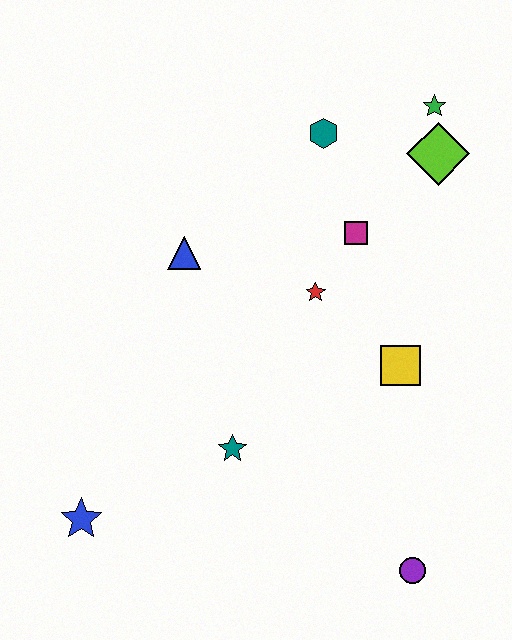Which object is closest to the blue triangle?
The red star is closest to the blue triangle.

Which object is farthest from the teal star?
The green star is farthest from the teal star.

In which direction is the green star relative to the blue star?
The green star is above the blue star.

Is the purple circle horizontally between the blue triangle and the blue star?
No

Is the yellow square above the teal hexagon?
No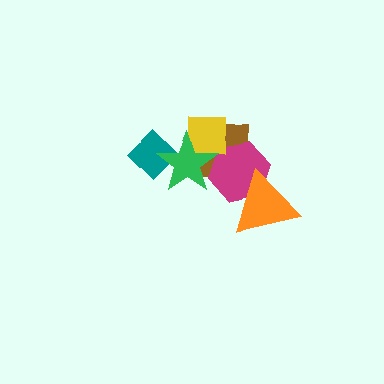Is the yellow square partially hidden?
Yes, it is partially covered by another shape.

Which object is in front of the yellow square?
The green star is in front of the yellow square.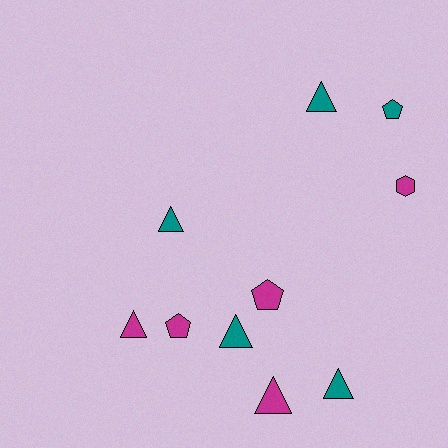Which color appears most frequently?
Magenta, with 5 objects.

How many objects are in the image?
There are 10 objects.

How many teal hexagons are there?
There are no teal hexagons.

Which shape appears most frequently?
Triangle, with 6 objects.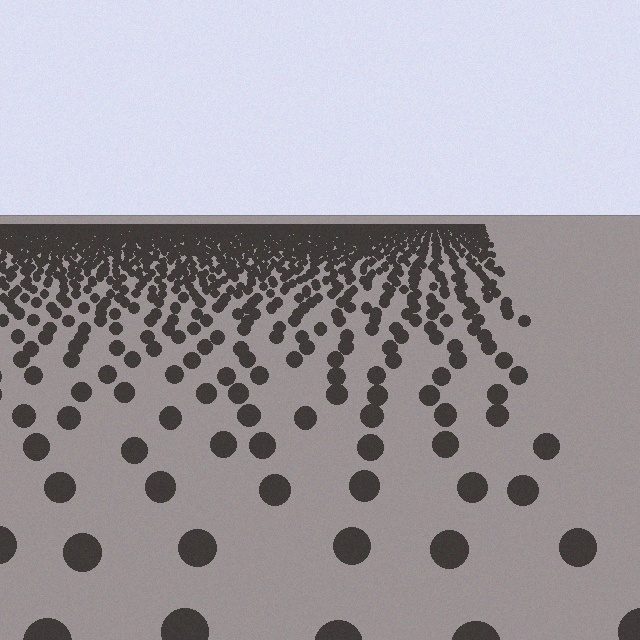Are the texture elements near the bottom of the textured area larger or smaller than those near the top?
Larger. Near the bottom, elements are closer to the viewer and appear at a bigger on-screen size.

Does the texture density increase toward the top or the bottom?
Density increases toward the top.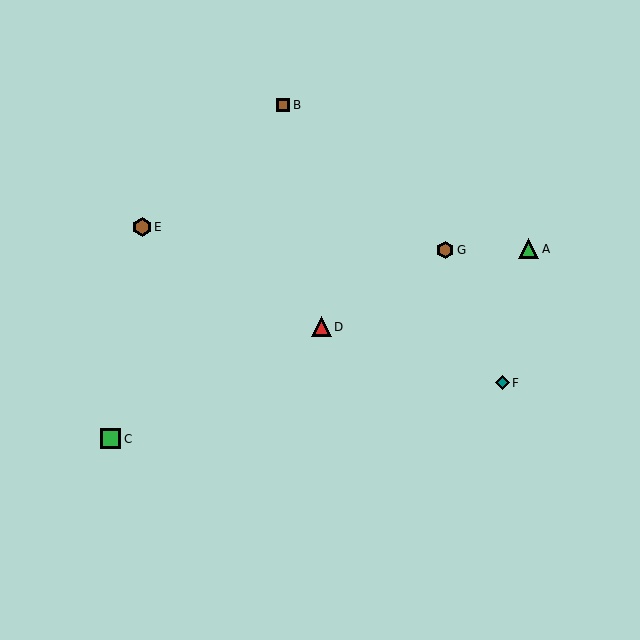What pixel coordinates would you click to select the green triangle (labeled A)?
Click at (529, 249) to select the green triangle A.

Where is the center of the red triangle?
The center of the red triangle is at (321, 327).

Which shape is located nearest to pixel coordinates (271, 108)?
The brown square (labeled B) at (283, 105) is nearest to that location.